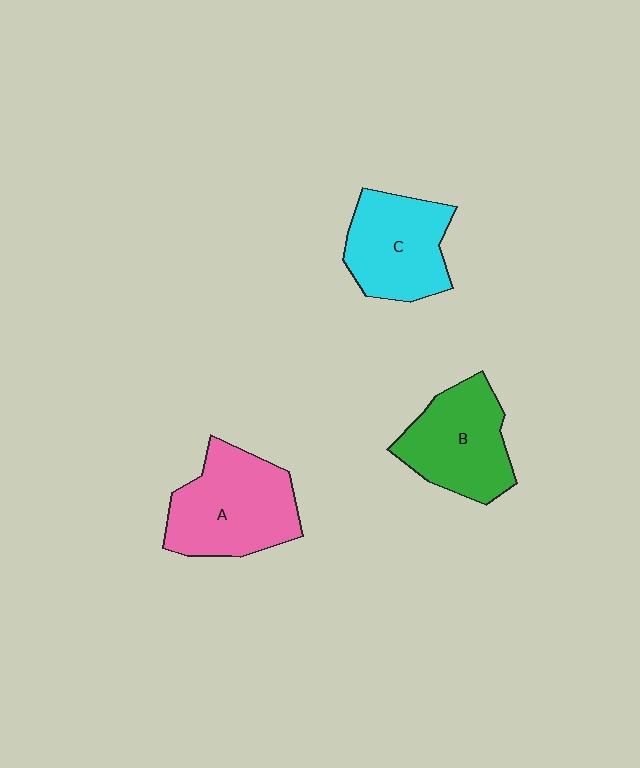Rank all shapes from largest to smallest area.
From largest to smallest: A (pink), B (green), C (cyan).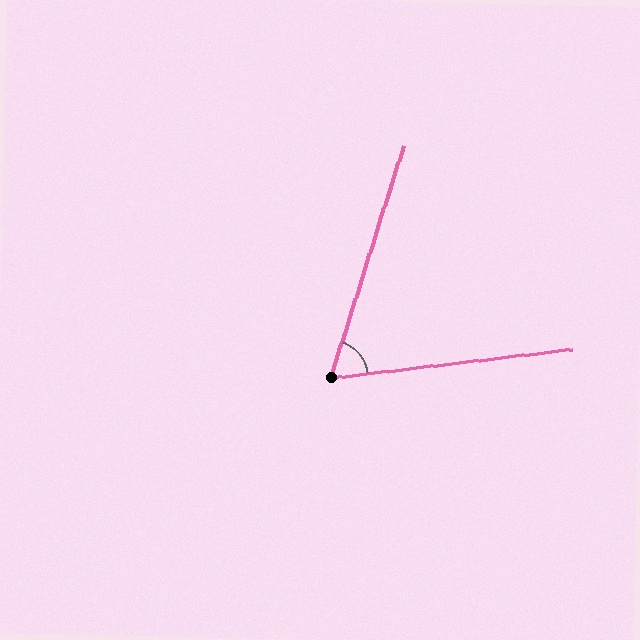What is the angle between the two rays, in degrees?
Approximately 66 degrees.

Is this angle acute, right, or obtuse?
It is acute.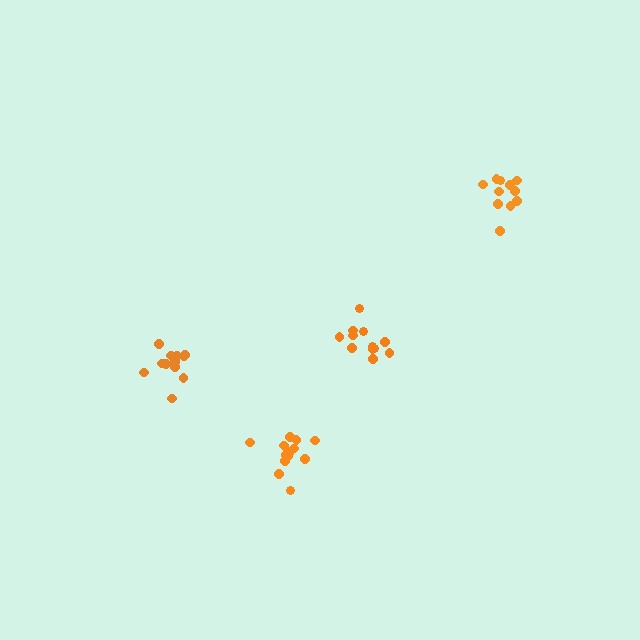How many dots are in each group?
Group 1: 12 dots, Group 2: 12 dots, Group 3: 12 dots, Group 4: 14 dots (50 total).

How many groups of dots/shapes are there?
There are 4 groups.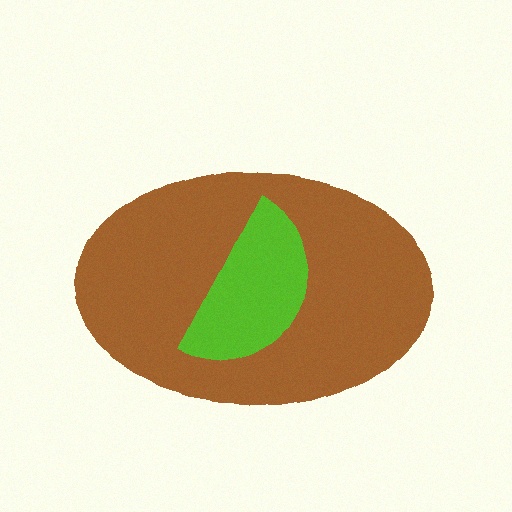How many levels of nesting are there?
2.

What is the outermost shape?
The brown ellipse.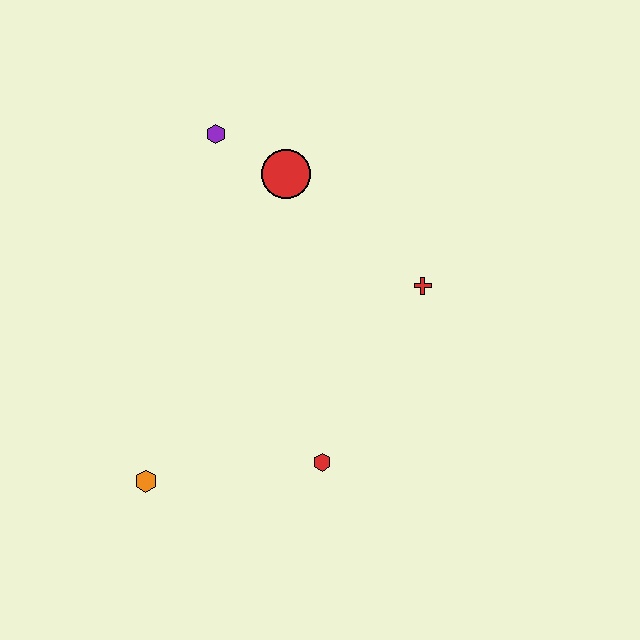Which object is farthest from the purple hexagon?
The orange hexagon is farthest from the purple hexagon.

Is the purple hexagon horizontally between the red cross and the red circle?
No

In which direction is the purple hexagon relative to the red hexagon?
The purple hexagon is above the red hexagon.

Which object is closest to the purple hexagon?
The red circle is closest to the purple hexagon.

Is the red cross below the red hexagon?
No